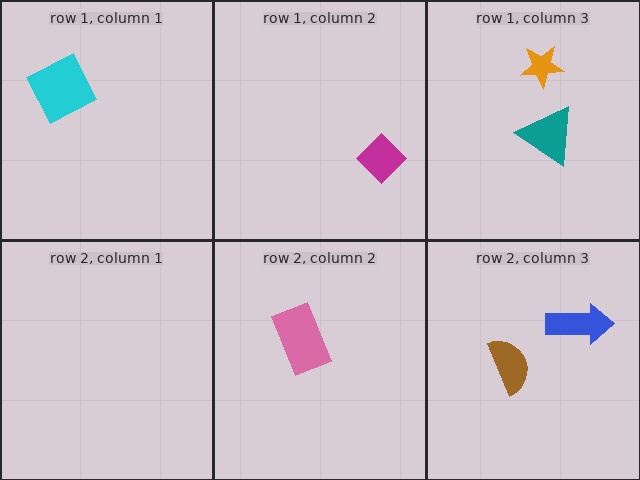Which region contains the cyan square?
The row 1, column 1 region.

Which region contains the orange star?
The row 1, column 3 region.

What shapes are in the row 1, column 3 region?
The orange star, the teal triangle.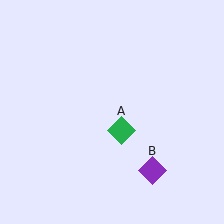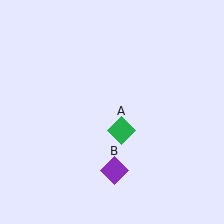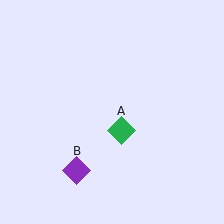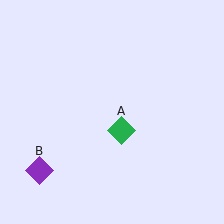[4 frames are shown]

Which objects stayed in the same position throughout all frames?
Green diamond (object A) remained stationary.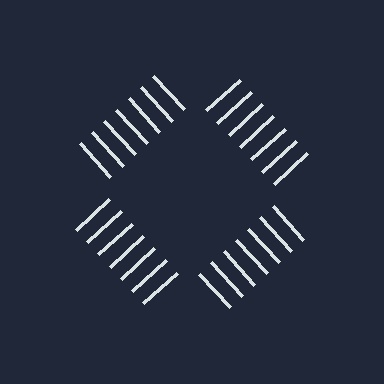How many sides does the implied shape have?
4 sides — the line-ends trace a square.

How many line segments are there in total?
28 — 7 along each of the 4 edges.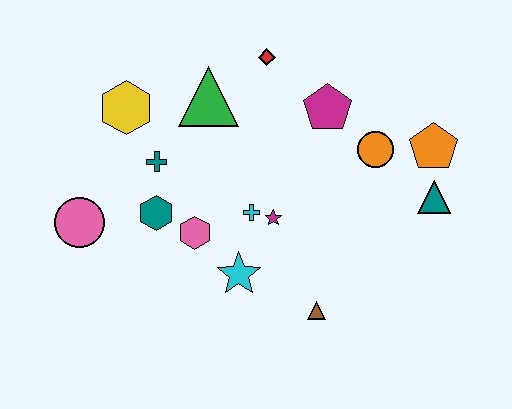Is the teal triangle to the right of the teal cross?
Yes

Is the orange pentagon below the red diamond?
Yes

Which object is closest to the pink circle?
The teal hexagon is closest to the pink circle.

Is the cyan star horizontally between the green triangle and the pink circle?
No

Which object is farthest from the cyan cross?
The orange pentagon is farthest from the cyan cross.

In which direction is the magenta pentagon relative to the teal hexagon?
The magenta pentagon is to the right of the teal hexagon.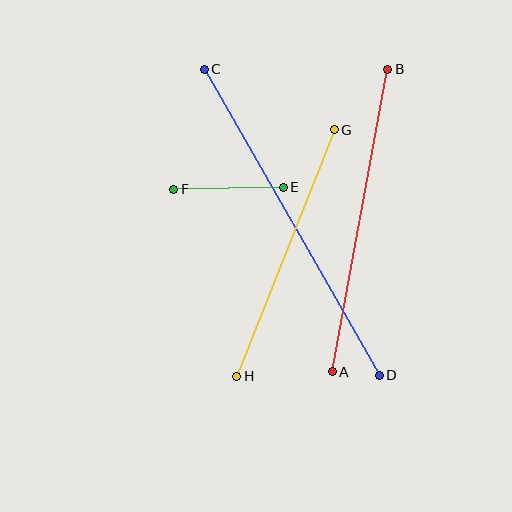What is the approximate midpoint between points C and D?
The midpoint is at approximately (292, 222) pixels.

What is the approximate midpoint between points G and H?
The midpoint is at approximately (285, 253) pixels.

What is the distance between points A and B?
The distance is approximately 307 pixels.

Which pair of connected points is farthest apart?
Points C and D are farthest apart.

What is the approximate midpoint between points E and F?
The midpoint is at approximately (229, 188) pixels.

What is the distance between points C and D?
The distance is approximately 353 pixels.